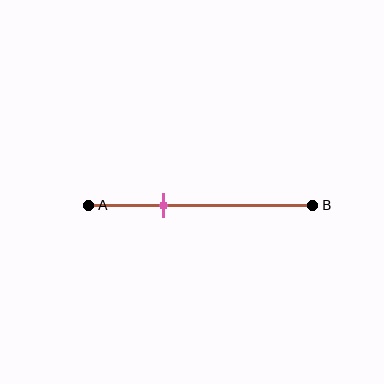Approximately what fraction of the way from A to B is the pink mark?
The pink mark is approximately 35% of the way from A to B.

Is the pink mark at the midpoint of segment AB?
No, the mark is at about 35% from A, not at the 50% midpoint.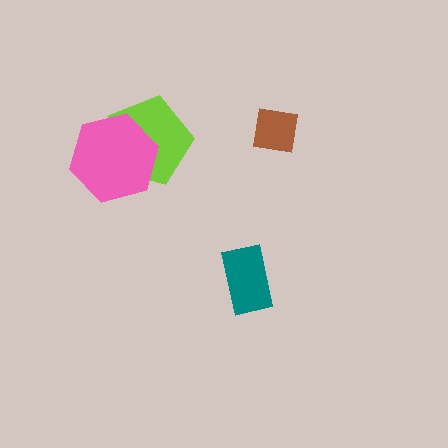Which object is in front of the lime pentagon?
The pink hexagon is in front of the lime pentagon.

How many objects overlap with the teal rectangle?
0 objects overlap with the teal rectangle.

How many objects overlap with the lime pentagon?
1 object overlaps with the lime pentagon.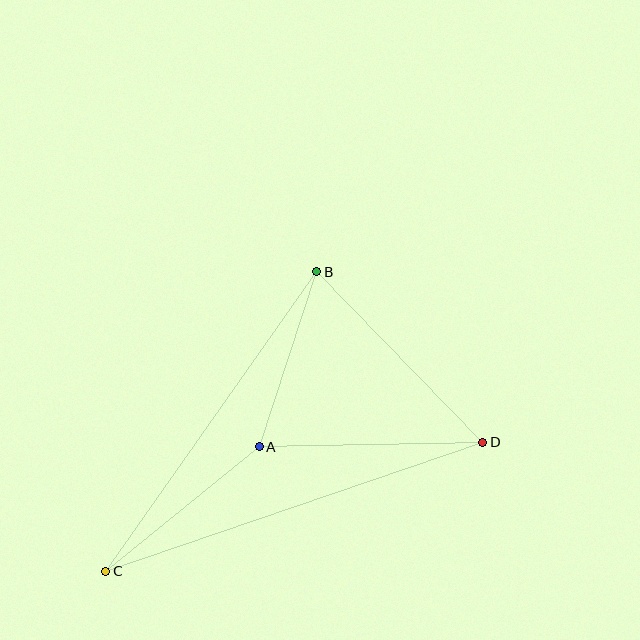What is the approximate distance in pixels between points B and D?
The distance between B and D is approximately 238 pixels.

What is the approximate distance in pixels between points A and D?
The distance between A and D is approximately 224 pixels.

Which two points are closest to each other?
Points A and B are closest to each other.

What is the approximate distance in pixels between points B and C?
The distance between B and C is approximately 367 pixels.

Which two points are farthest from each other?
Points C and D are farthest from each other.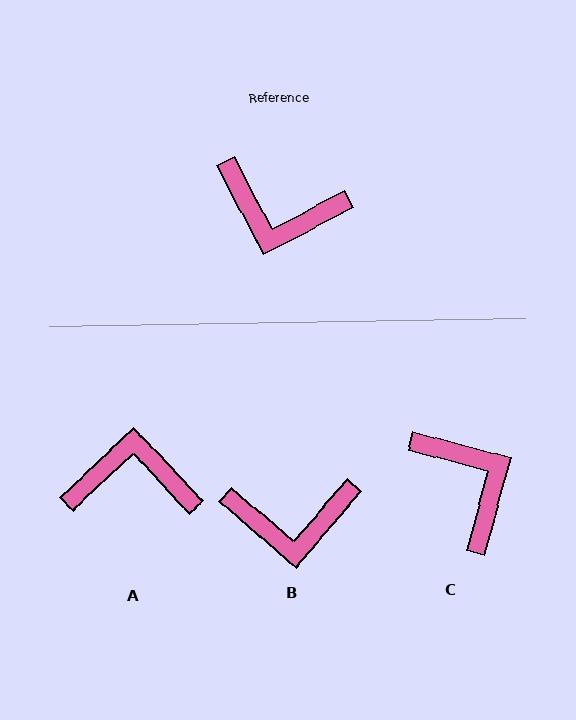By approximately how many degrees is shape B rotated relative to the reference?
Approximately 22 degrees counter-clockwise.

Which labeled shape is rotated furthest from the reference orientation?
A, about 164 degrees away.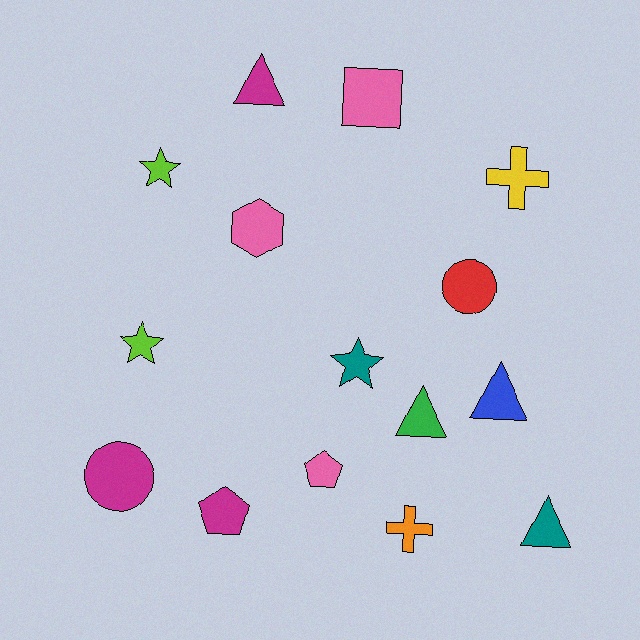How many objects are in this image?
There are 15 objects.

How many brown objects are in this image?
There are no brown objects.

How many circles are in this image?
There are 2 circles.